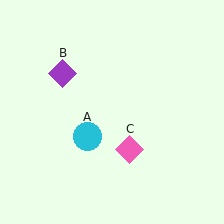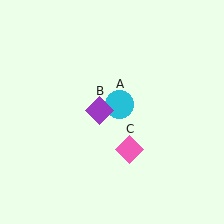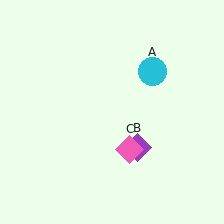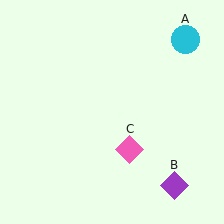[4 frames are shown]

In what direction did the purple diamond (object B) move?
The purple diamond (object B) moved down and to the right.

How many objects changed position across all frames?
2 objects changed position: cyan circle (object A), purple diamond (object B).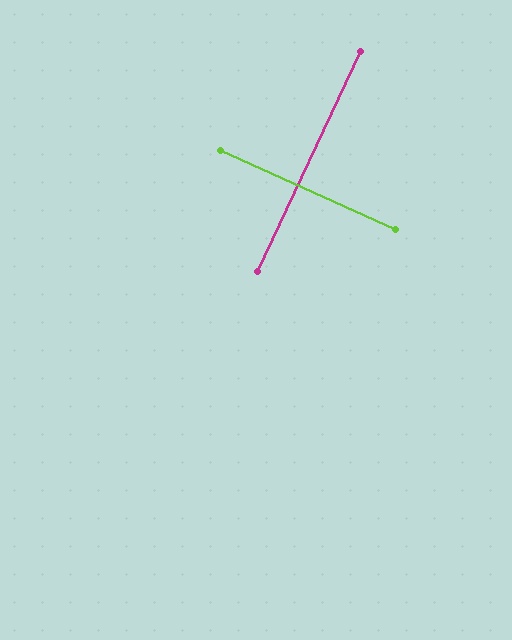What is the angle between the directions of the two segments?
Approximately 89 degrees.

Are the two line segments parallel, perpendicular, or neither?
Perpendicular — they meet at approximately 89°.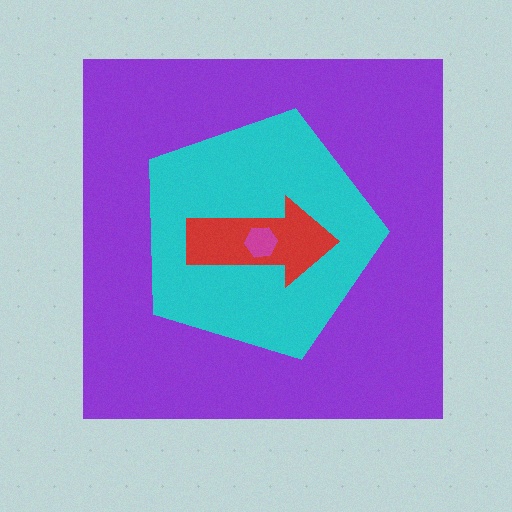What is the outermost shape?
The purple square.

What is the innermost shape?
The magenta hexagon.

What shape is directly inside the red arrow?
The magenta hexagon.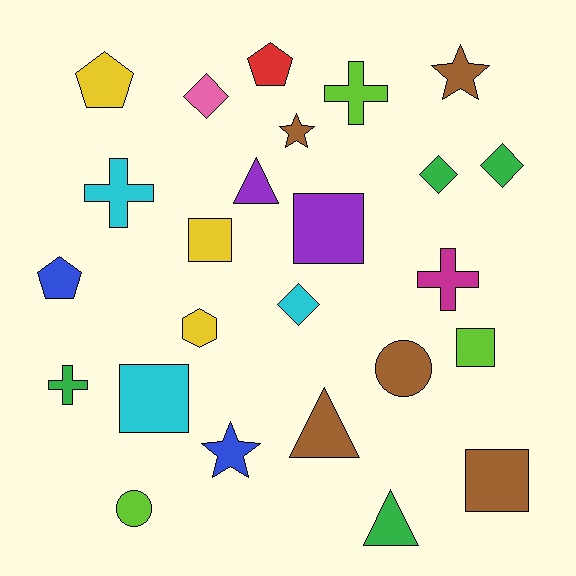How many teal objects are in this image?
There are no teal objects.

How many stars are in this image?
There are 3 stars.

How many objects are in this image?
There are 25 objects.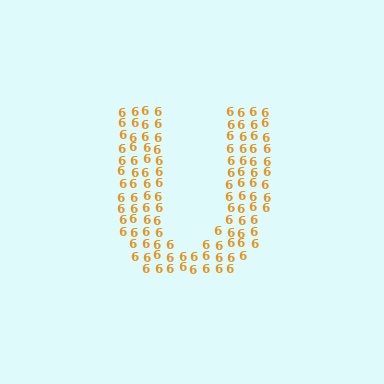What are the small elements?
The small elements are digit 6's.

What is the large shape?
The large shape is the letter U.